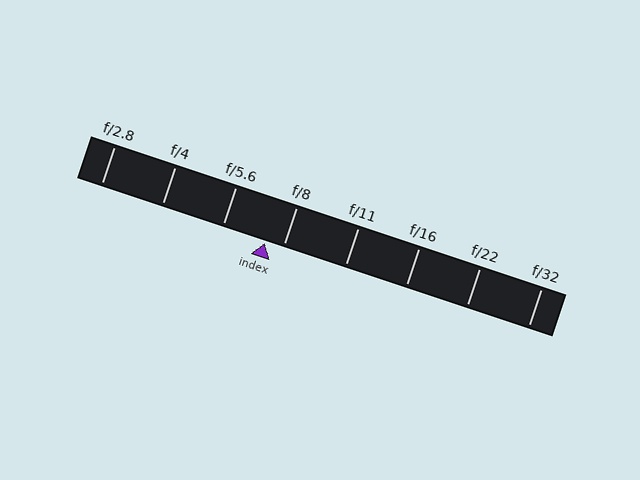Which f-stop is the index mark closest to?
The index mark is closest to f/8.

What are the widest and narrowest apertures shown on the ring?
The widest aperture shown is f/2.8 and the narrowest is f/32.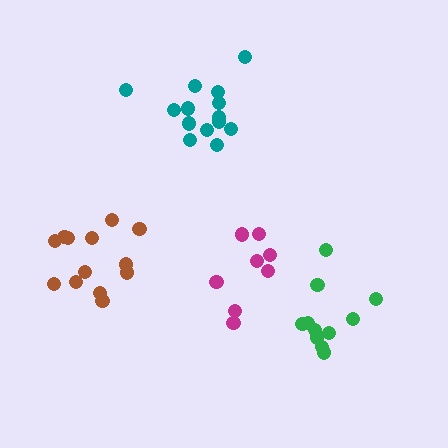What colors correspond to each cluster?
The clusters are colored: teal, magenta, green, brown.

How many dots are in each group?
Group 1: 14 dots, Group 2: 8 dots, Group 3: 11 dots, Group 4: 13 dots (46 total).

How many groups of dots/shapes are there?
There are 4 groups.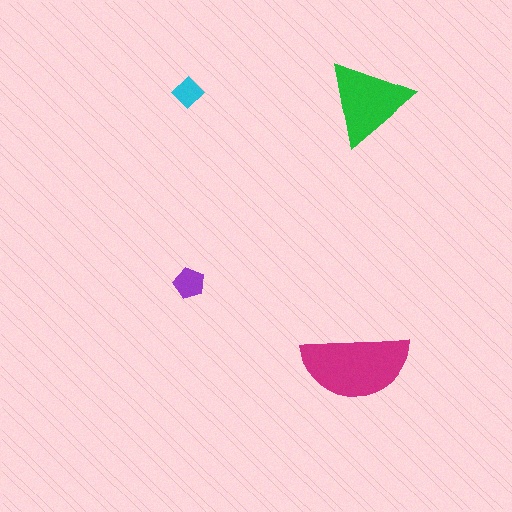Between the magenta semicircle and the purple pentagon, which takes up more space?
The magenta semicircle.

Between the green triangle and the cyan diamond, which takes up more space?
The green triangle.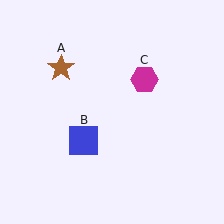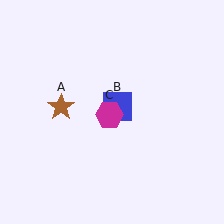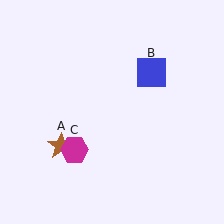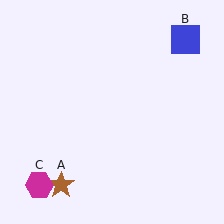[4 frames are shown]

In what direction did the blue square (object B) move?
The blue square (object B) moved up and to the right.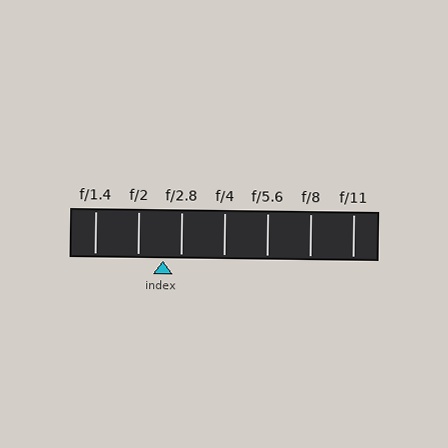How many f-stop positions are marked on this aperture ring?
There are 7 f-stop positions marked.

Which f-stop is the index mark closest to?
The index mark is closest to f/2.8.